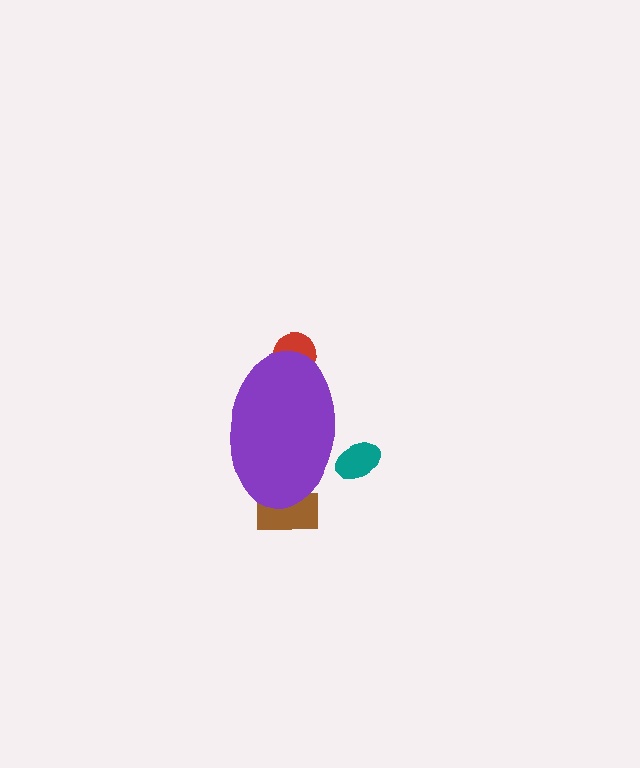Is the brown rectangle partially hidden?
Yes, the brown rectangle is partially hidden behind the purple ellipse.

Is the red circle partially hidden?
Yes, the red circle is partially hidden behind the purple ellipse.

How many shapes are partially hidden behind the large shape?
3 shapes are partially hidden.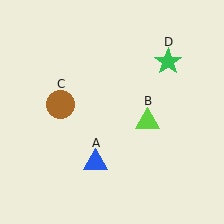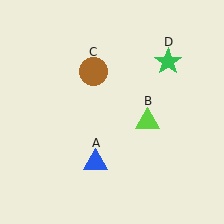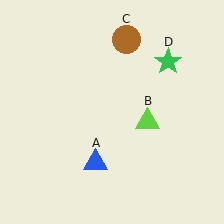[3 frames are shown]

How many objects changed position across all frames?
1 object changed position: brown circle (object C).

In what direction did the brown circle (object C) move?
The brown circle (object C) moved up and to the right.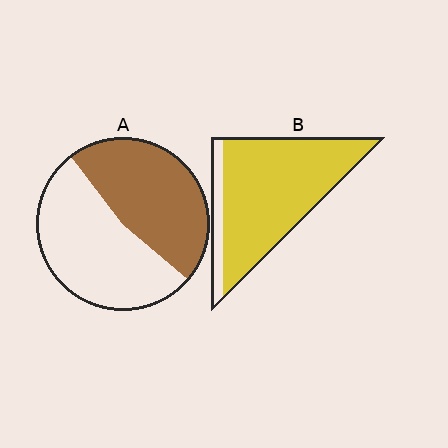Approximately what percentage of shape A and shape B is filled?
A is approximately 45% and B is approximately 85%.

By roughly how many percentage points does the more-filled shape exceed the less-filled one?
By roughly 40 percentage points (B over A).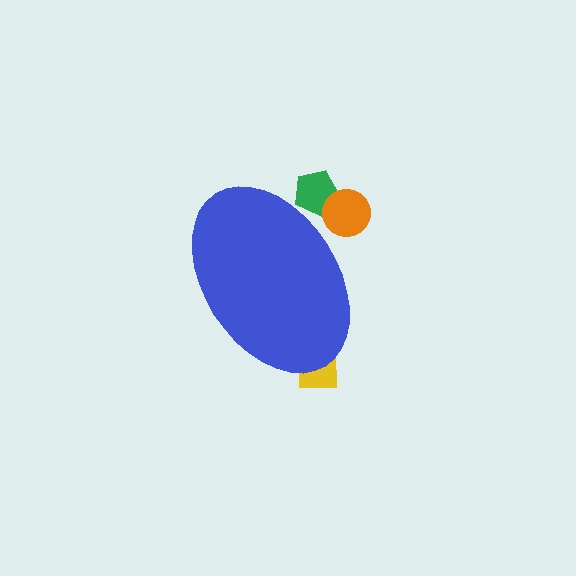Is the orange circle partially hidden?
Yes, the orange circle is partially hidden behind the blue ellipse.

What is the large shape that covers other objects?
A blue ellipse.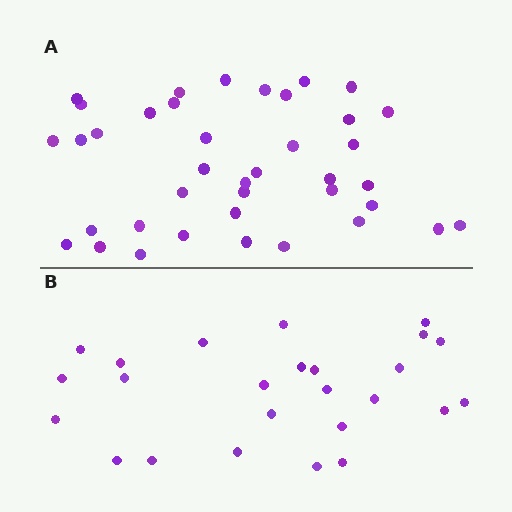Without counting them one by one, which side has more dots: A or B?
Region A (the top region) has more dots.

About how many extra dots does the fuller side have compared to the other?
Region A has approximately 15 more dots than region B.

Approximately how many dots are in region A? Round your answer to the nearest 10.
About 40 dots. (The exact count is 39, which rounds to 40.)